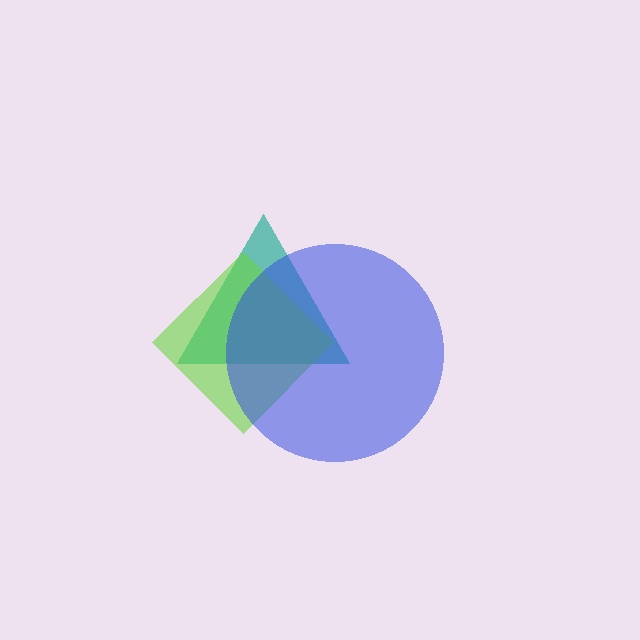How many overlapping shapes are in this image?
There are 3 overlapping shapes in the image.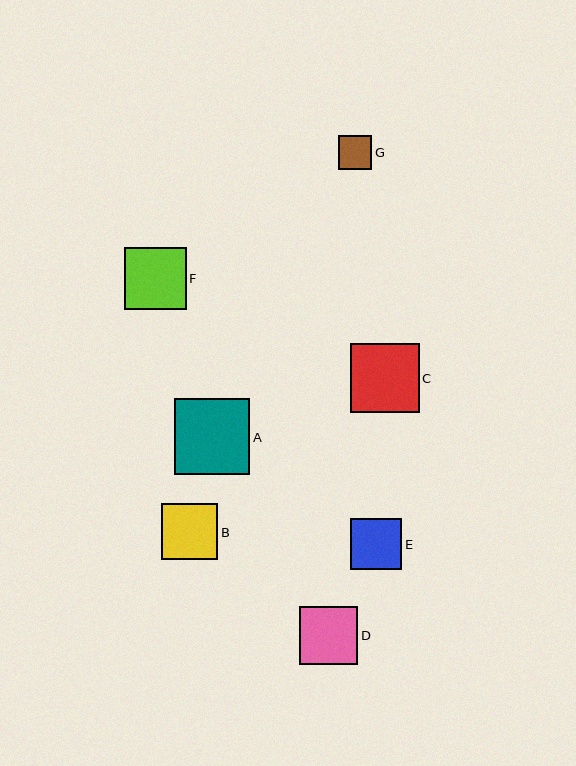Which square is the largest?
Square A is the largest with a size of approximately 75 pixels.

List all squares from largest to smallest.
From largest to smallest: A, C, F, D, B, E, G.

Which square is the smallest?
Square G is the smallest with a size of approximately 34 pixels.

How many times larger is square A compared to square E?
Square A is approximately 1.5 times the size of square E.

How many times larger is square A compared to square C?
Square A is approximately 1.1 times the size of square C.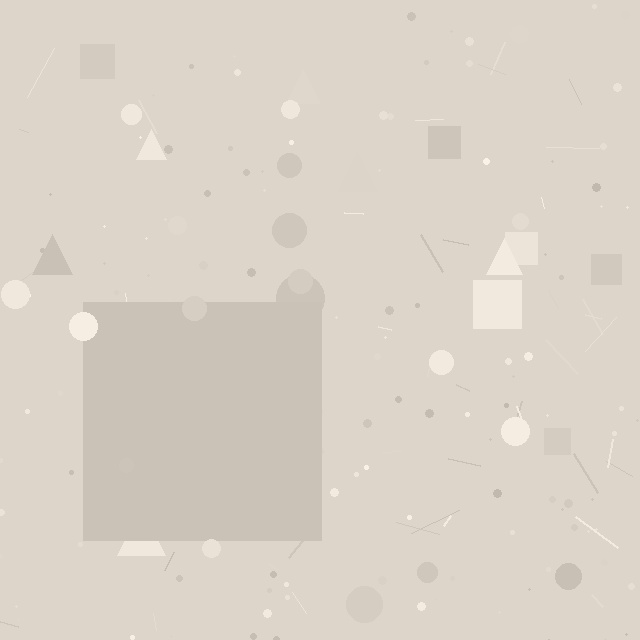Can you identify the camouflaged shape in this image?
The camouflaged shape is a square.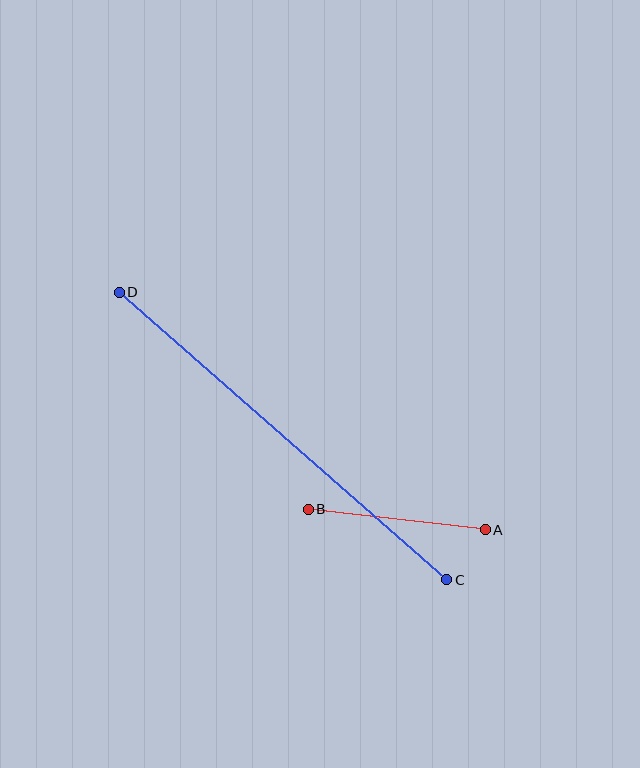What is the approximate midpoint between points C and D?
The midpoint is at approximately (283, 436) pixels.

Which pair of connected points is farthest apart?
Points C and D are farthest apart.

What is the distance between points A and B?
The distance is approximately 178 pixels.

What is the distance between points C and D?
The distance is approximately 436 pixels.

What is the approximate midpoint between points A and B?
The midpoint is at approximately (397, 520) pixels.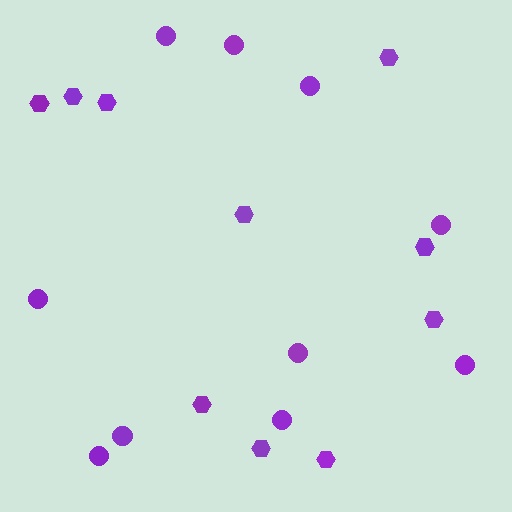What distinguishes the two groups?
There are 2 groups: one group of circles (10) and one group of hexagons (10).